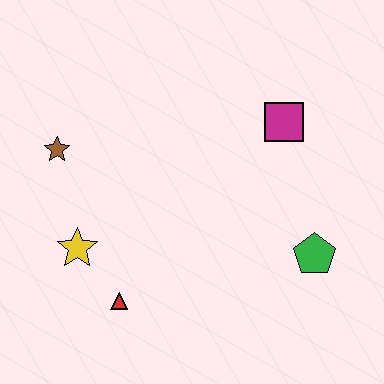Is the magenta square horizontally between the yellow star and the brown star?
No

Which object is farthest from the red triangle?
The magenta square is farthest from the red triangle.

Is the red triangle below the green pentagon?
Yes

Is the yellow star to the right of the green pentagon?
No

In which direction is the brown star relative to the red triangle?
The brown star is above the red triangle.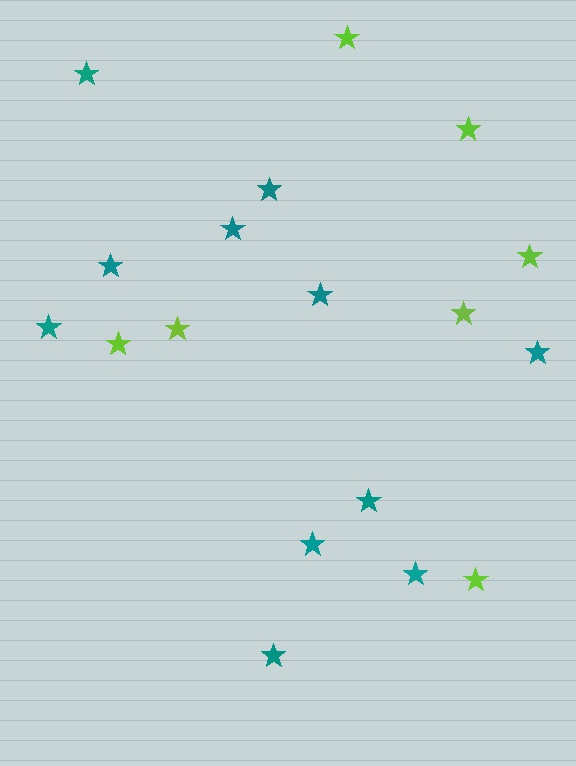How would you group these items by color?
There are 2 groups: one group of teal stars (11) and one group of lime stars (7).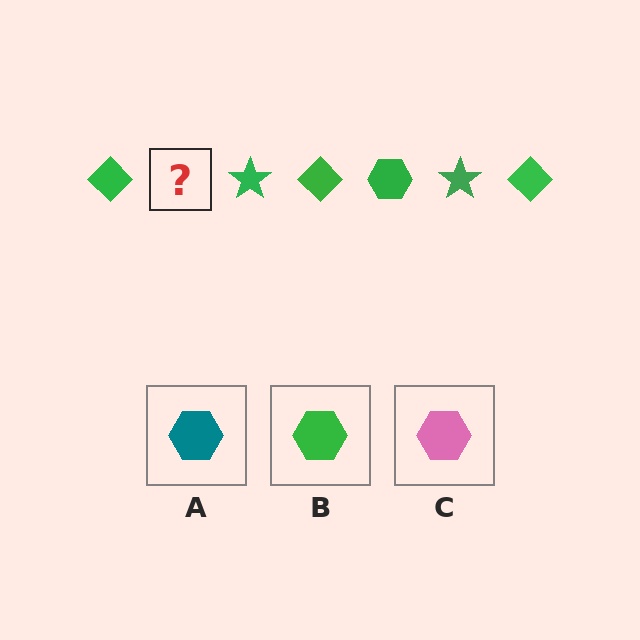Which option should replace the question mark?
Option B.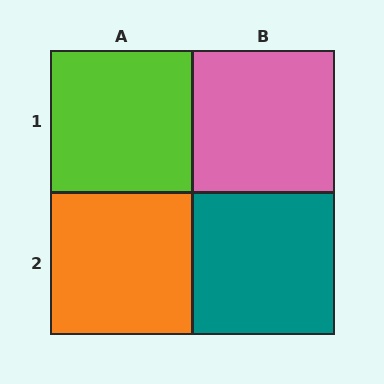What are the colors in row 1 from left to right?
Lime, pink.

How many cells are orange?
1 cell is orange.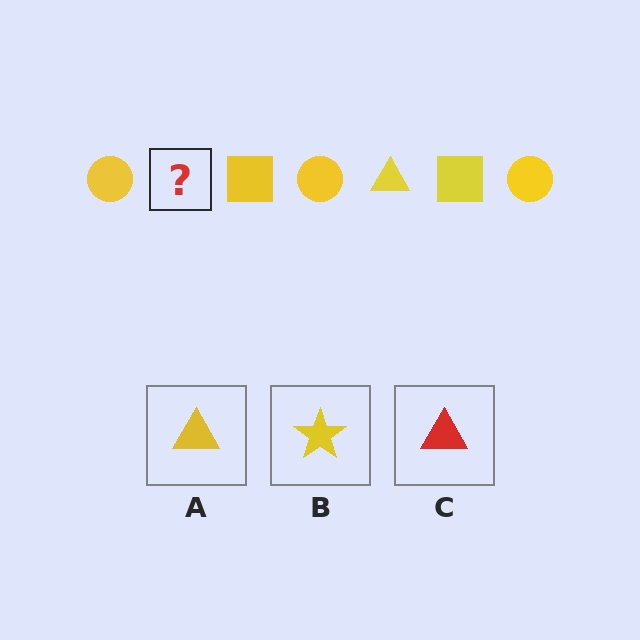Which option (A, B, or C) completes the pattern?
A.